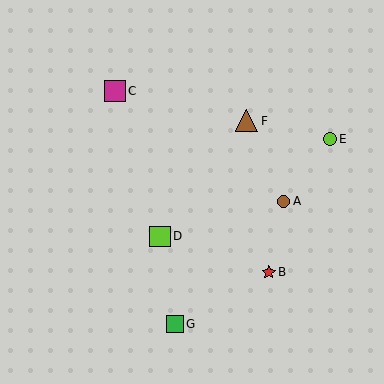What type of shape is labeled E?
Shape E is a lime circle.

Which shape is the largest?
The brown triangle (labeled F) is the largest.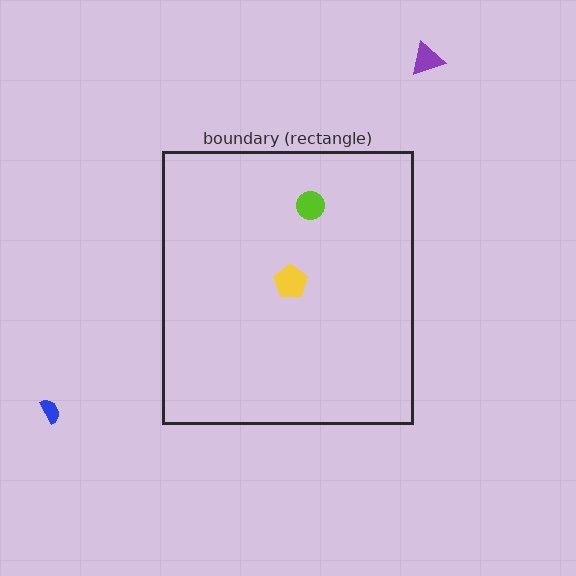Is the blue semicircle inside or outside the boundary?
Outside.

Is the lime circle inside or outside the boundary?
Inside.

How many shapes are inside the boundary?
2 inside, 2 outside.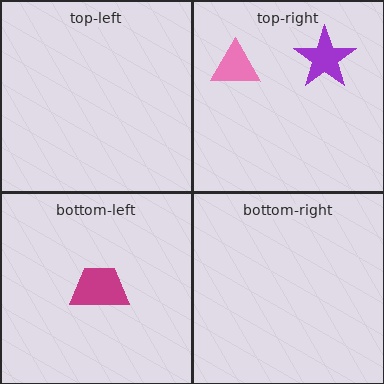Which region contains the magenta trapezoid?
The bottom-left region.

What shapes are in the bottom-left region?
The magenta trapezoid.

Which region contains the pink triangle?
The top-right region.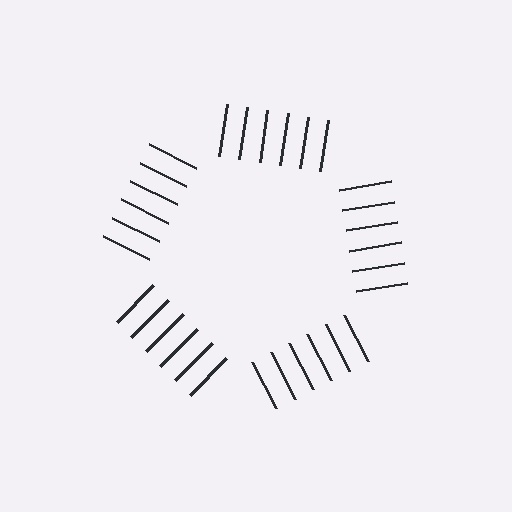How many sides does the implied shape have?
5 sides — the line-ends trace a pentagon.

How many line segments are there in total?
30 — 6 along each of the 5 edges.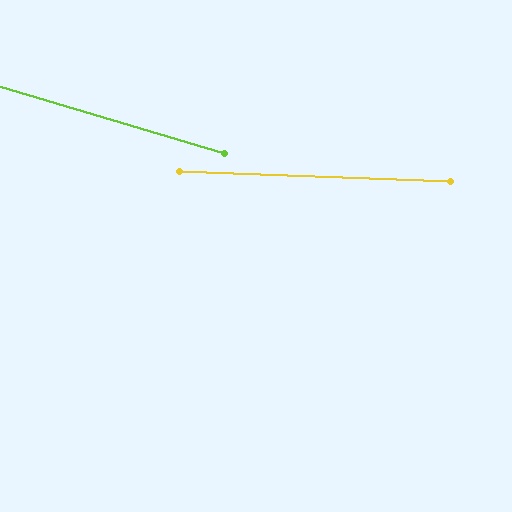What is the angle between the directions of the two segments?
Approximately 14 degrees.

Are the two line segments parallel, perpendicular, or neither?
Neither parallel nor perpendicular — they differ by about 14°.